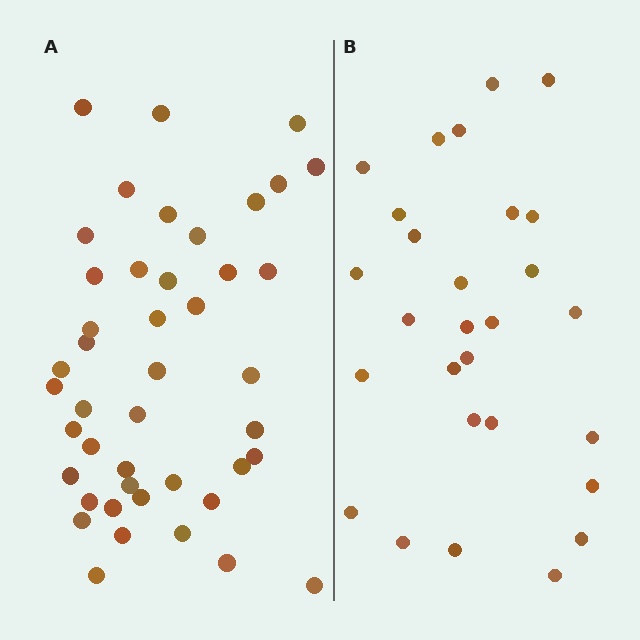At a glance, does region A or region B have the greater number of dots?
Region A (the left region) has more dots.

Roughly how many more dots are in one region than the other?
Region A has approximately 15 more dots than region B.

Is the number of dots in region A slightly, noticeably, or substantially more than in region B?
Region A has substantially more. The ratio is roughly 1.6 to 1.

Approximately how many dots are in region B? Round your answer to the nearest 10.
About 30 dots. (The exact count is 28, which rounds to 30.)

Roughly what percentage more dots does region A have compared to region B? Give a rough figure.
About 55% more.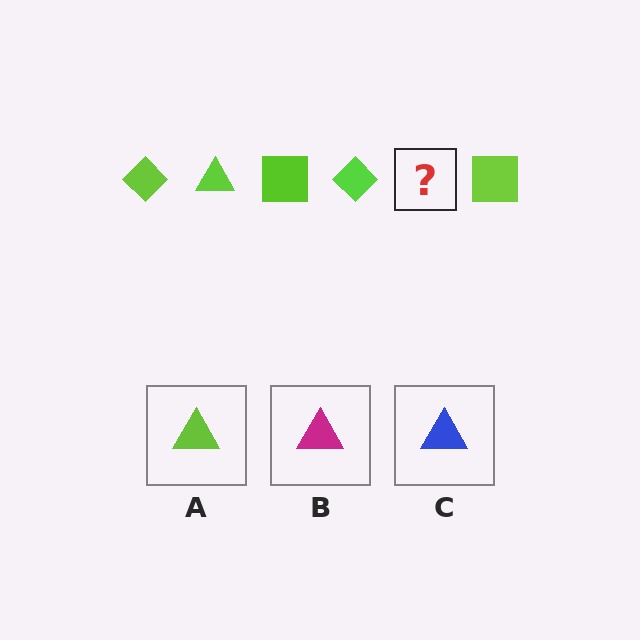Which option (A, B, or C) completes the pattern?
A.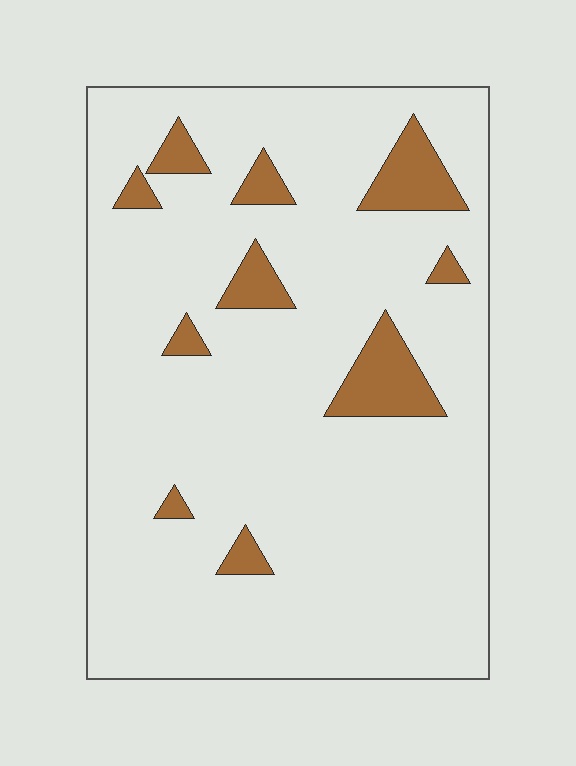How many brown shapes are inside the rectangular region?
10.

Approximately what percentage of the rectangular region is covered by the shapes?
Approximately 10%.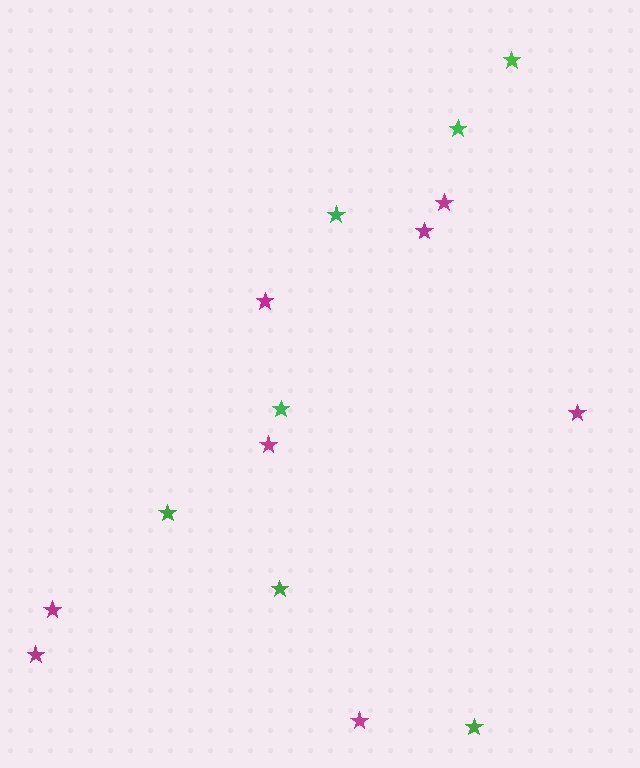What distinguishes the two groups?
There are 2 groups: one group of green stars (7) and one group of magenta stars (8).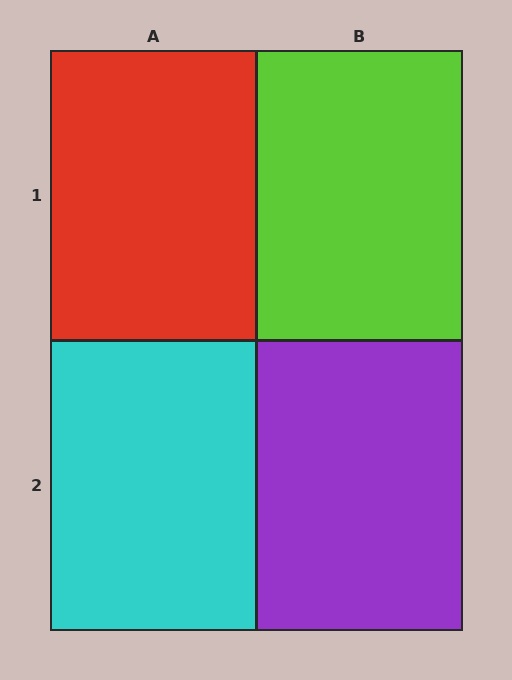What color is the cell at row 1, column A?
Red.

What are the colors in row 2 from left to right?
Cyan, purple.